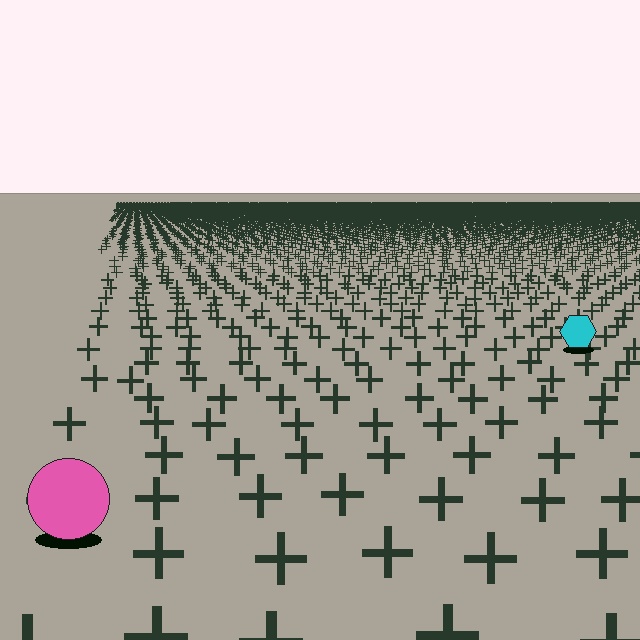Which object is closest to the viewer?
The pink circle is closest. The texture marks near it are larger and more spread out.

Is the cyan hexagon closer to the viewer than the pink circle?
No. The pink circle is closer — you can tell from the texture gradient: the ground texture is coarser near it.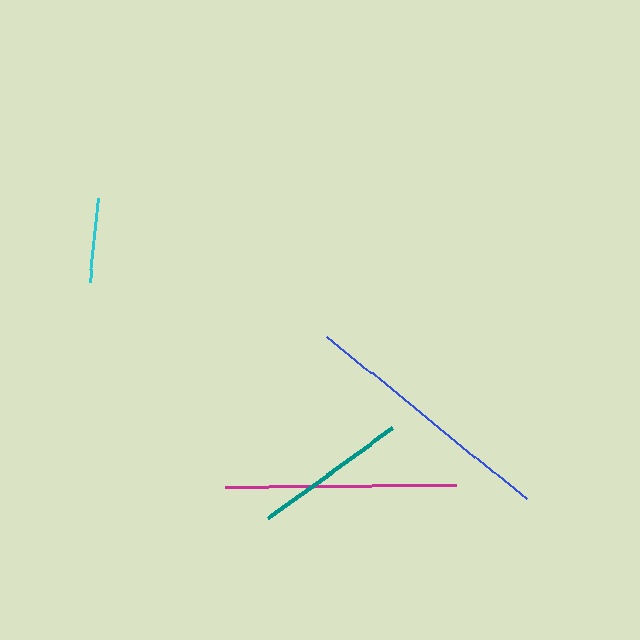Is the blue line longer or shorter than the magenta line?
The blue line is longer than the magenta line.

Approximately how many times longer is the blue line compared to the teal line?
The blue line is approximately 1.7 times the length of the teal line.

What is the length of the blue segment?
The blue segment is approximately 257 pixels long.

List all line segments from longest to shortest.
From longest to shortest: blue, magenta, teal, cyan.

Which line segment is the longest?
The blue line is the longest at approximately 257 pixels.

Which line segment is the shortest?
The cyan line is the shortest at approximately 84 pixels.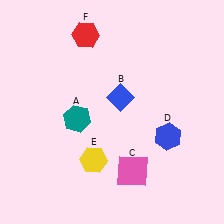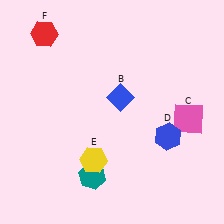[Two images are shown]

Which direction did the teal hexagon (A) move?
The teal hexagon (A) moved down.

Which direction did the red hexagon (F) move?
The red hexagon (F) moved left.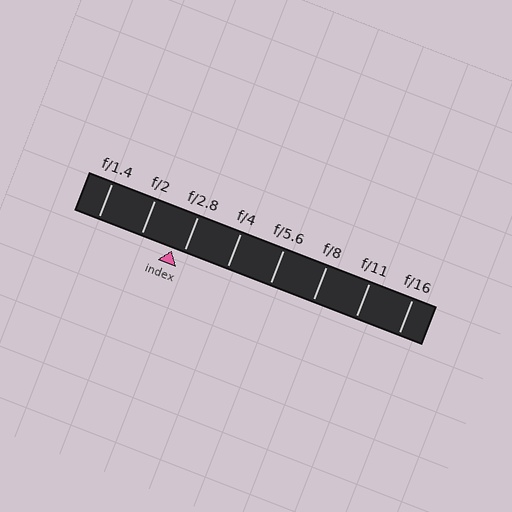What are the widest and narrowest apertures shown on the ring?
The widest aperture shown is f/1.4 and the narrowest is f/16.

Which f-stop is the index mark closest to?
The index mark is closest to f/2.8.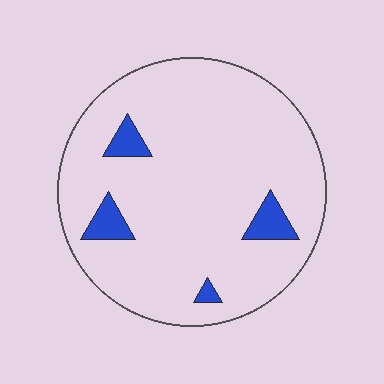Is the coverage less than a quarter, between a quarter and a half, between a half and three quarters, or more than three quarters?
Less than a quarter.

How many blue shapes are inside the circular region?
4.